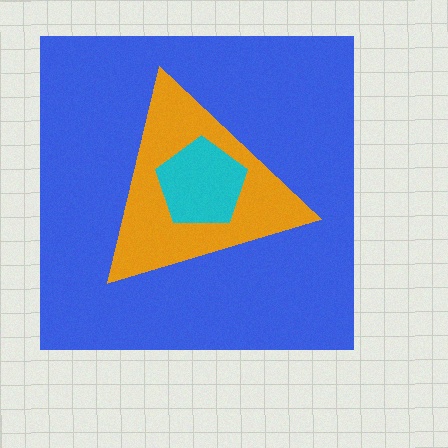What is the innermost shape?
The cyan pentagon.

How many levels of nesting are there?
3.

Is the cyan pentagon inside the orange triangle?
Yes.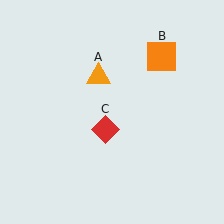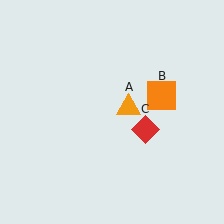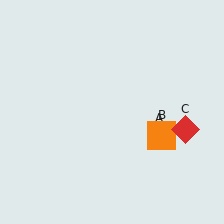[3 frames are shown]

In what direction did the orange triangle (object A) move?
The orange triangle (object A) moved down and to the right.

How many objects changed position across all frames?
3 objects changed position: orange triangle (object A), orange square (object B), red diamond (object C).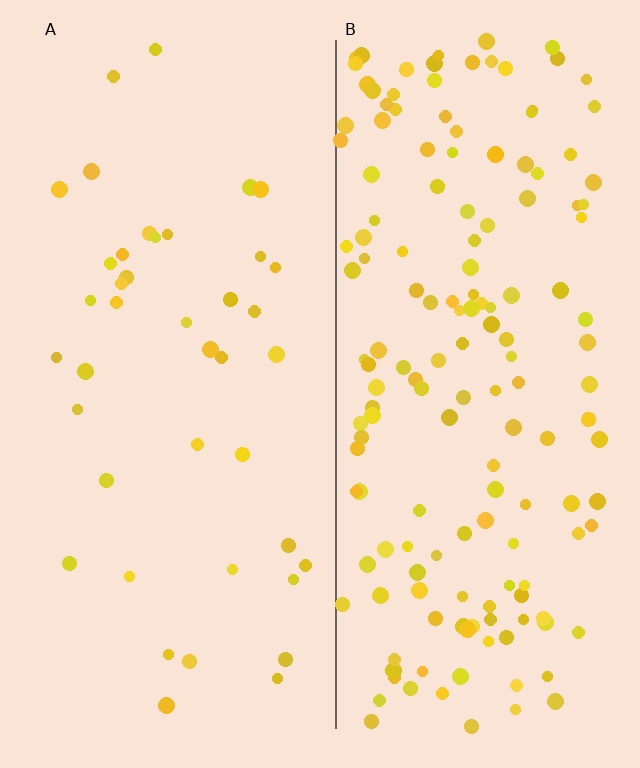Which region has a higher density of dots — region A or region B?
B (the right).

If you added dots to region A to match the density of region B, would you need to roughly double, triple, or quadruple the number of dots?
Approximately quadruple.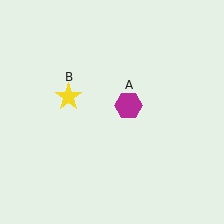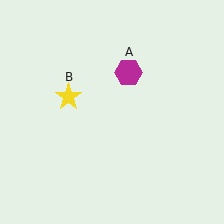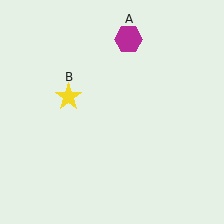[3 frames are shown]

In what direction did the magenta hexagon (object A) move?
The magenta hexagon (object A) moved up.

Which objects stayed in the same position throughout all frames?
Yellow star (object B) remained stationary.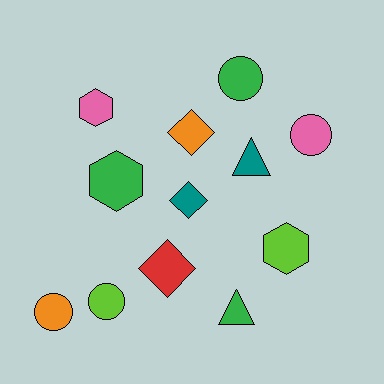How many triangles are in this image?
There are 2 triangles.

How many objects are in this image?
There are 12 objects.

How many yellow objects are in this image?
There are no yellow objects.